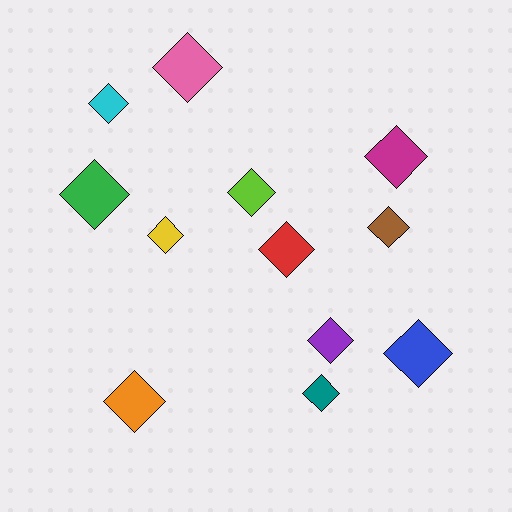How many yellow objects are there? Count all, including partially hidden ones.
There is 1 yellow object.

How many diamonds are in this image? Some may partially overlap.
There are 12 diamonds.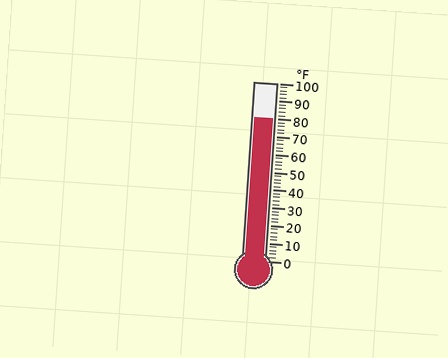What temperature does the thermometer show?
The thermometer shows approximately 80°F.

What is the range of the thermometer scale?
The thermometer scale ranges from 0°F to 100°F.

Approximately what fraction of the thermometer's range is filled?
The thermometer is filled to approximately 80% of its range.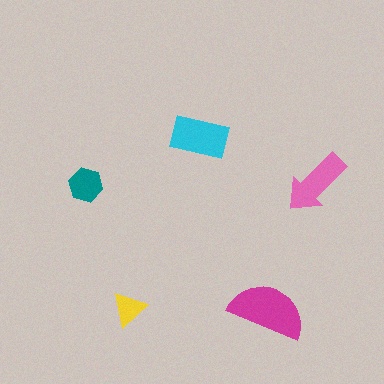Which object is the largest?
The magenta semicircle.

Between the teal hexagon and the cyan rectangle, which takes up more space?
The cyan rectangle.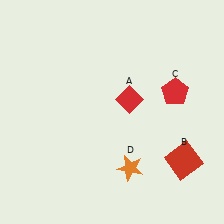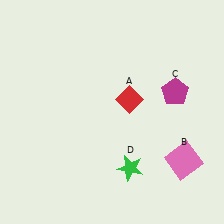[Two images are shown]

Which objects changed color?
B changed from red to pink. C changed from red to magenta. D changed from orange to green.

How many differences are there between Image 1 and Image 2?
There are 3 differences between the two images.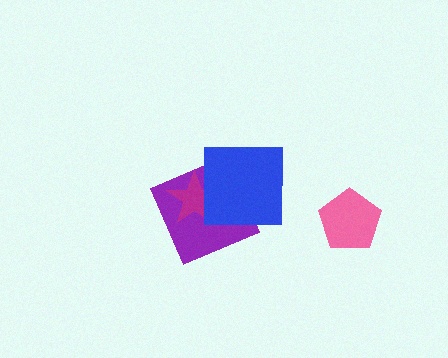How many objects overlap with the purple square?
2 objects overlap with the purple square.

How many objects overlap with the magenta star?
2 objects overlap with the magenta star.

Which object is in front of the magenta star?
The blue square is in front of the magenta star.